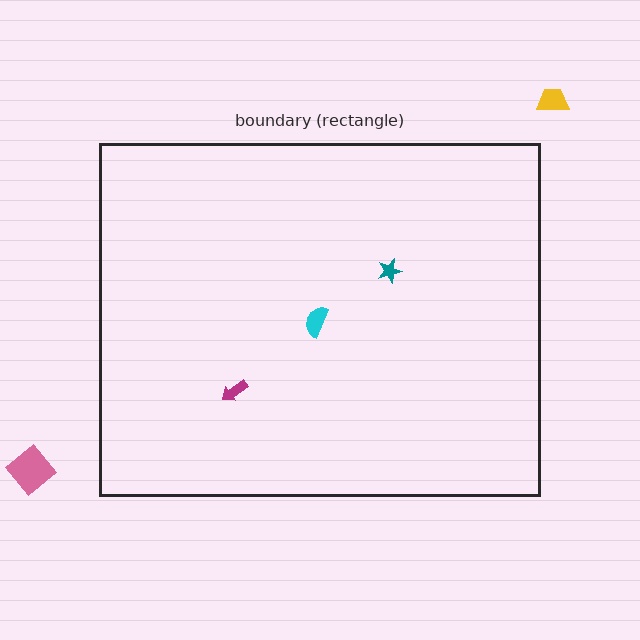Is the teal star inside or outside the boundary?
Inside.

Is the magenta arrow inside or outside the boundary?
Inside.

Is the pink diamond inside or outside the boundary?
Outside.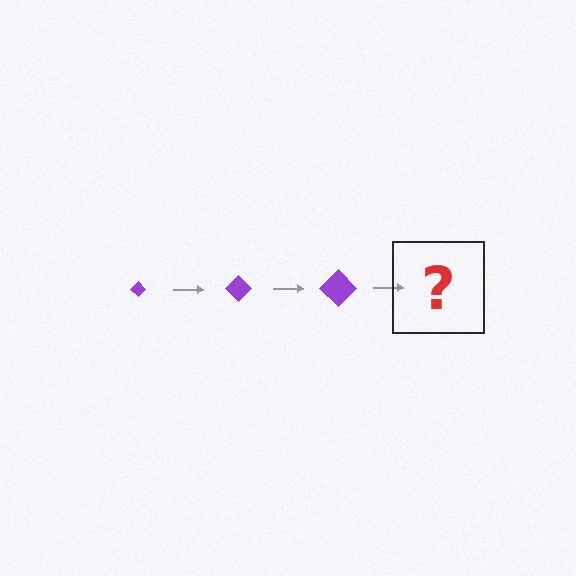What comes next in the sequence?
The next element should be a purple diamond, larger than the previous one.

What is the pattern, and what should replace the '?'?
The pattern is that the diamond gets progressively larger each step. The '?' should be a purple diamond, larger than the previous one.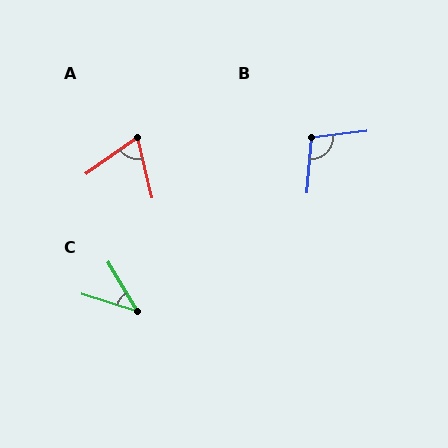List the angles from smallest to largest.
C (42°), A (68°), B (101°).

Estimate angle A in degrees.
Approximately 68 degrees.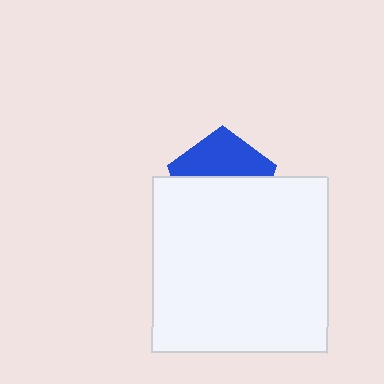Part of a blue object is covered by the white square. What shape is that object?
It is a pentagon.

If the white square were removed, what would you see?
You would see the complete blue pentagon.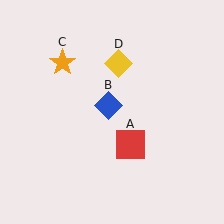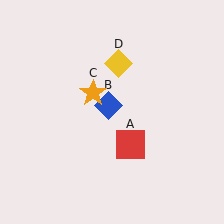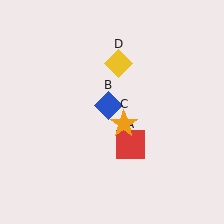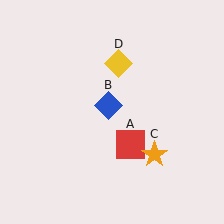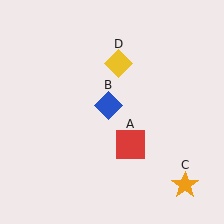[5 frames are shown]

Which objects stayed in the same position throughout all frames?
Red square (object A) and blue diamond (object B) and yellow diamond (object D) remained stationary.